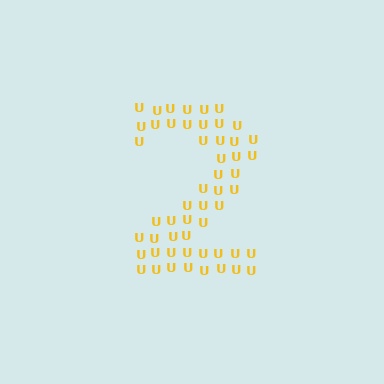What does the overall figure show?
The overall figure shows the digit 2.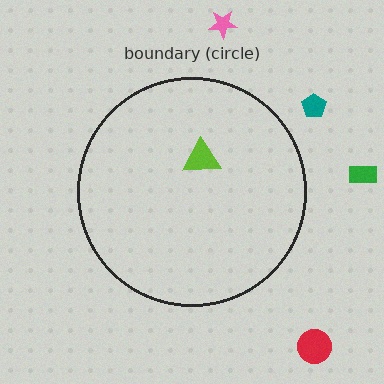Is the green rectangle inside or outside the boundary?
Outside.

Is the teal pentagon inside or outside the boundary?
Outside.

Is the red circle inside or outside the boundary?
Outside.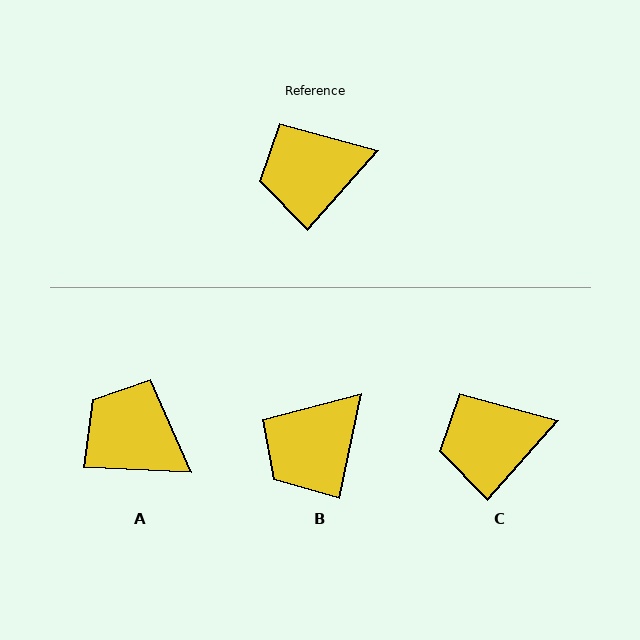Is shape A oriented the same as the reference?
No, it is off by about 51 degrees.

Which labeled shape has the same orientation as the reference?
C.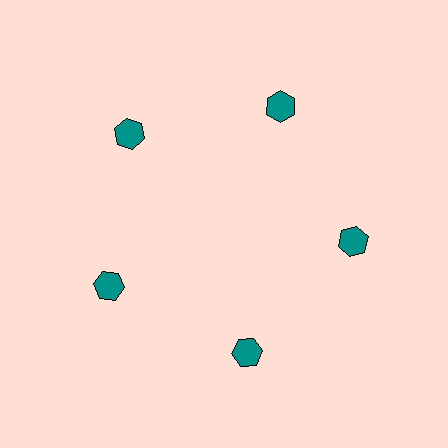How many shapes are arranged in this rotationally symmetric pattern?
There are 5 shapes, arranged in 5 groups of 1.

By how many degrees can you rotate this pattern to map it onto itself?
The pattern maps onto itself every 72 degrees of rotation.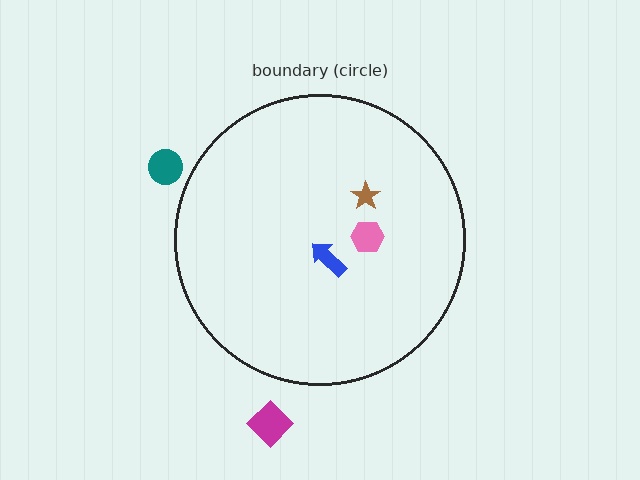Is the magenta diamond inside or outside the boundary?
Outside.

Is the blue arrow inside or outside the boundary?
Inside.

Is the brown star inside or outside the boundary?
Inside.